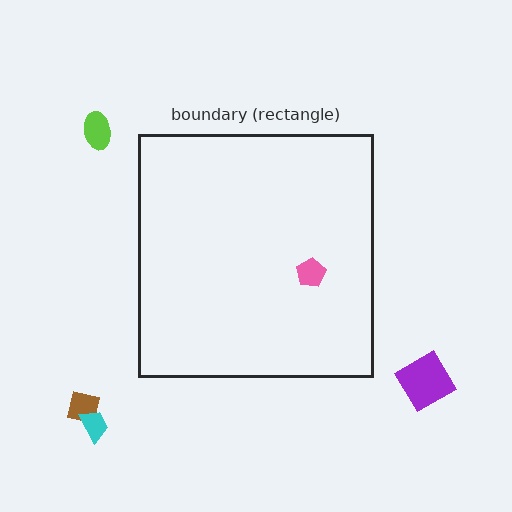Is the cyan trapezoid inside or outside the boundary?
Outside.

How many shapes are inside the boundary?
1 inside, 4 outside.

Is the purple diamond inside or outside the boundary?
Outside.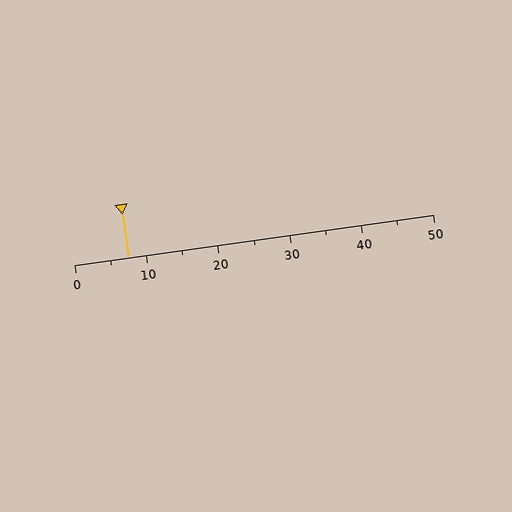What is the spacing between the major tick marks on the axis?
The major ticks are spaced 10 apart.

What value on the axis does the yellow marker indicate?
The marker indicates approximately 7.5.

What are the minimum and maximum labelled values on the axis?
The axis runs from 0 to 50.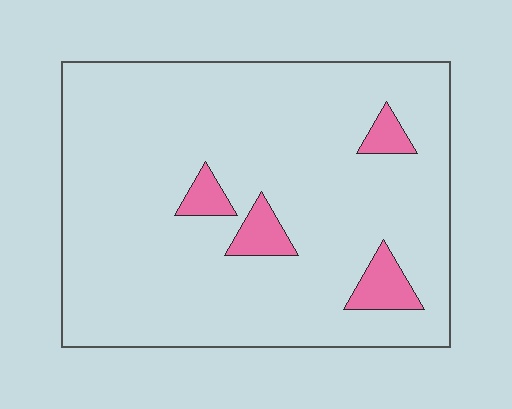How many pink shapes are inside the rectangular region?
4.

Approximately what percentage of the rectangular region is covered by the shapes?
Approximately 10%.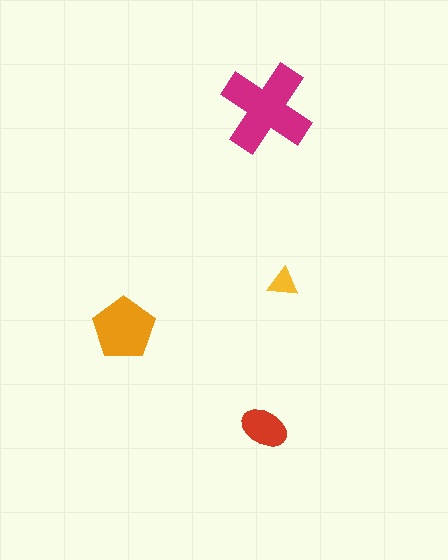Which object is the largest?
The magenta cross.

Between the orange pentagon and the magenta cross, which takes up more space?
The magenta cross.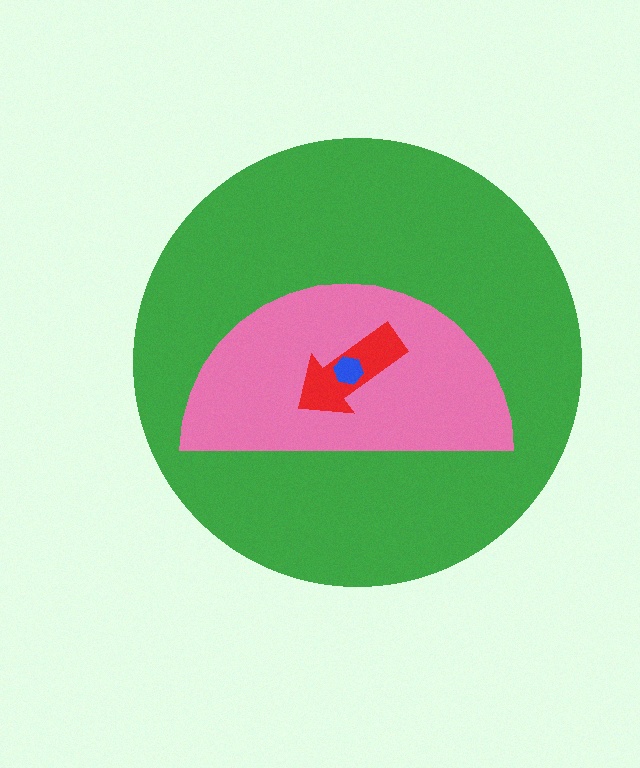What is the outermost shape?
The green circle.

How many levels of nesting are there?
4.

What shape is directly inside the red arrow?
The blue hexagon.